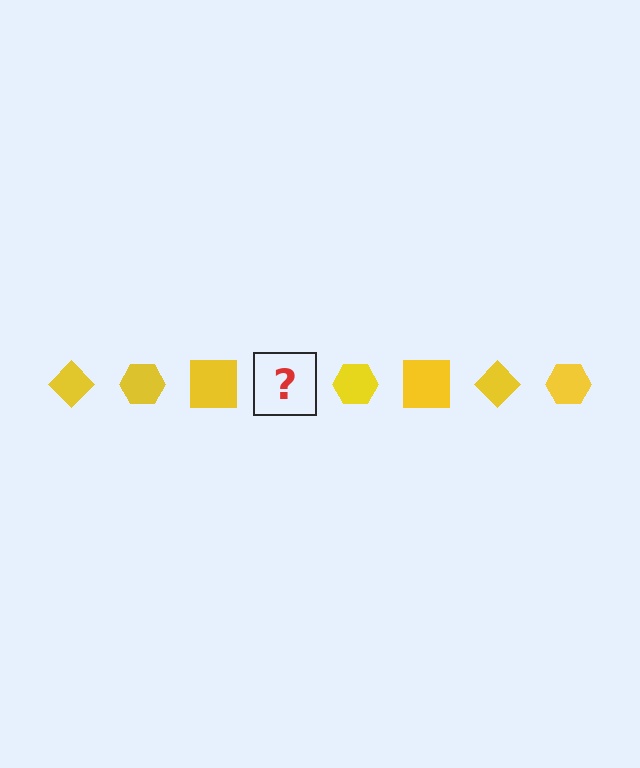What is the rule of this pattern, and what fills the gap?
The rule is that the pattern cycles through diamond, hexagon, square shapes in yellow. The gap should be filled with a yellow diamond.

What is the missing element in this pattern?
The missing element is a yellow diamond.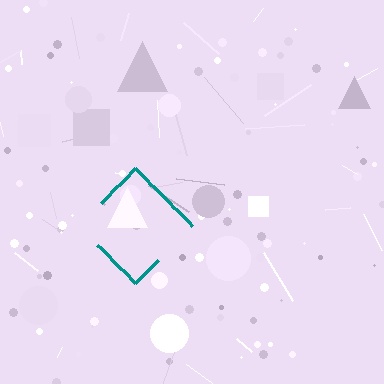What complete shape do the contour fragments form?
The contour fragments form a diamond.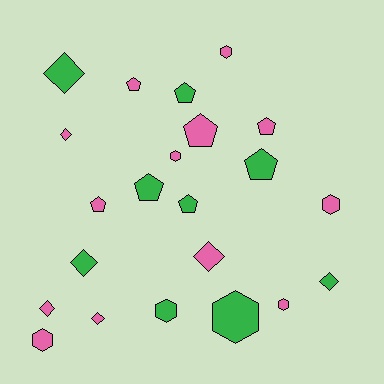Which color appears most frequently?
Pink, with 13 objects.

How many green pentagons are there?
There are 4 green pentagons.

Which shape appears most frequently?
Pentagon, with 8 objects.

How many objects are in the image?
There are 22 objects.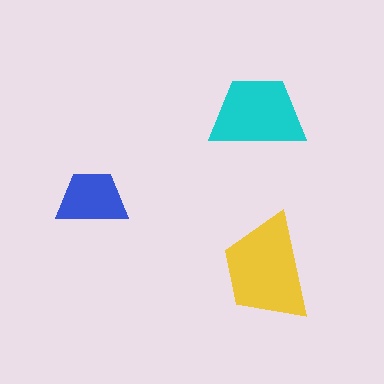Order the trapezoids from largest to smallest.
the yellow one, the cyan one, the blue one.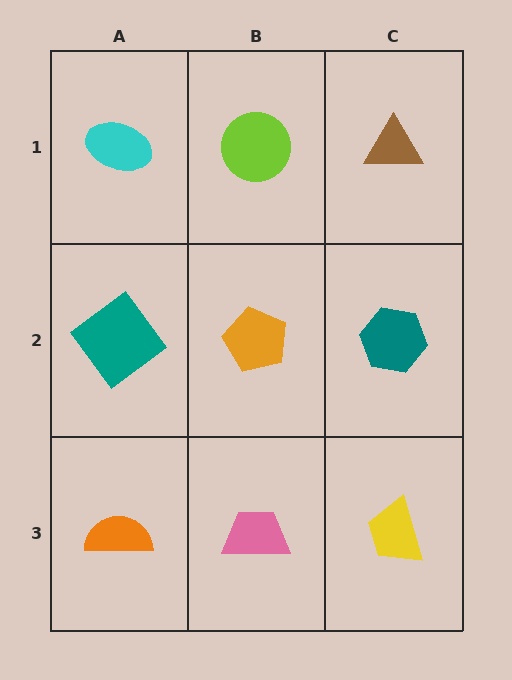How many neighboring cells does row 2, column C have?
3.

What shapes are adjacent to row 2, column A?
A cyan ellipse (row 1, column A), an orange semicircle (row 3, column A), an orange pentagon (row 2, column B).